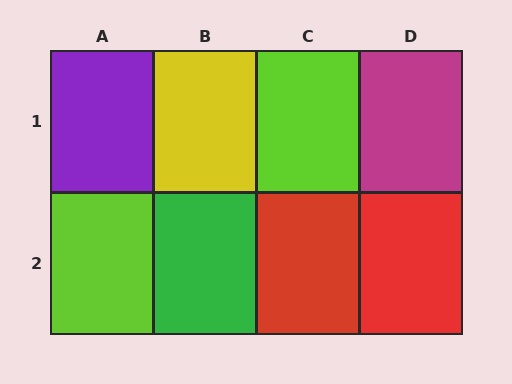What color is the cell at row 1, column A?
Purple.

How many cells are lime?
2 cells are lime.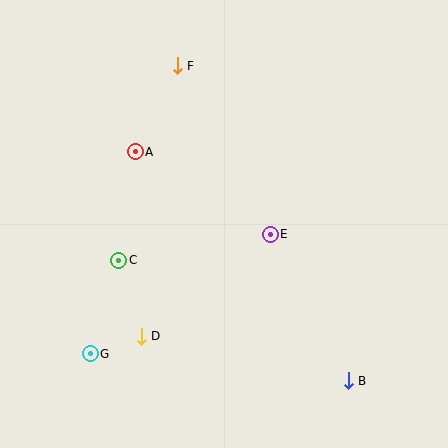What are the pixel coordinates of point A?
Point A is at (135, 152).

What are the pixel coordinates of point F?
Point F is at (177, 66).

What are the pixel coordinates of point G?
Point G is at (90, 354).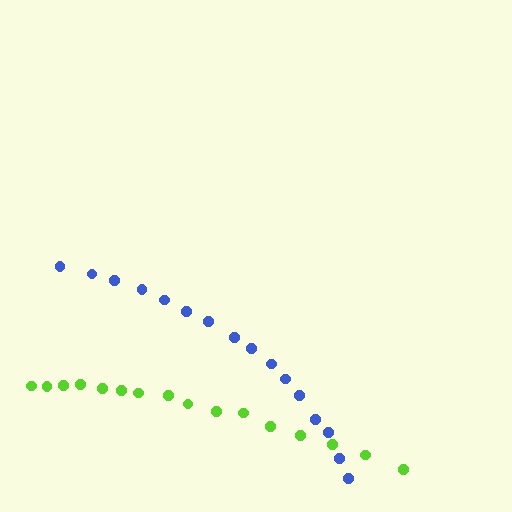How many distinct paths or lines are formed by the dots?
There are 2 distinct paths.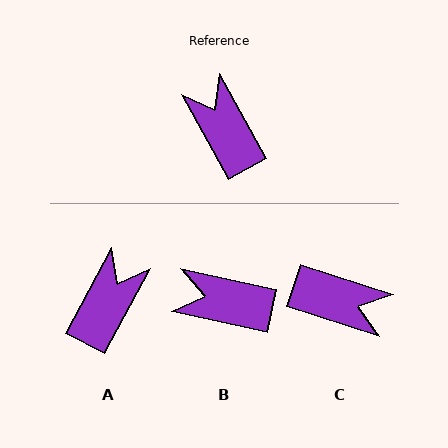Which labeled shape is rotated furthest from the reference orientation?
C, about 137 degrees away.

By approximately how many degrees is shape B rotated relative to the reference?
Approximately 48 degrees counter-clockwise.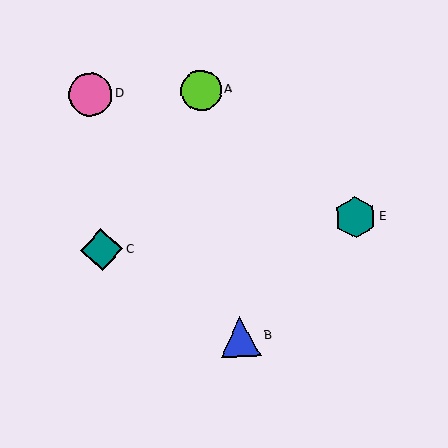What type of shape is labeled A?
Shape A is a lime circle.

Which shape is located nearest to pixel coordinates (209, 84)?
The lime circle (labeled A) at (201, 90) is nearest to that location.